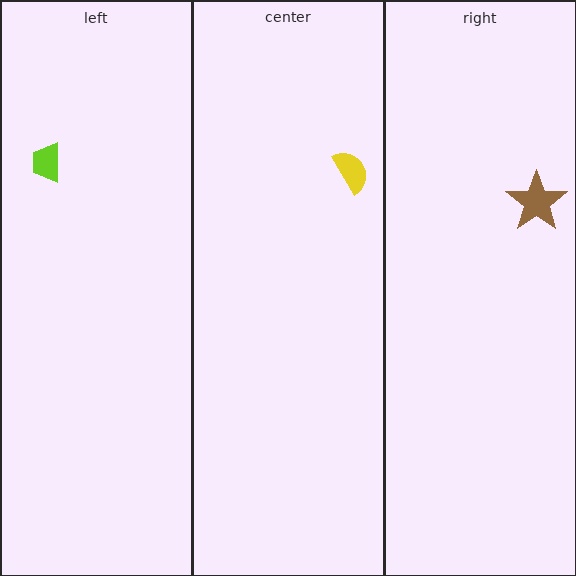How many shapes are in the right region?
1.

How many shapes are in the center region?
1.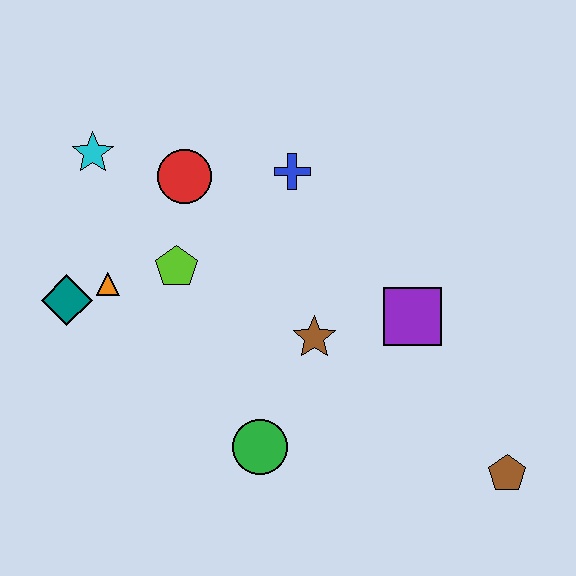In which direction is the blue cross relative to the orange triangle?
The blue cross is to the right of the orange triangle.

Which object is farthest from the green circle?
The cyan star is farthest from the green circle.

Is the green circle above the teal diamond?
No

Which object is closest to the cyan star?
The red circle is closest to the cyan star.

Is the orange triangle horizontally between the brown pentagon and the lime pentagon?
No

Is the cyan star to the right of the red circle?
No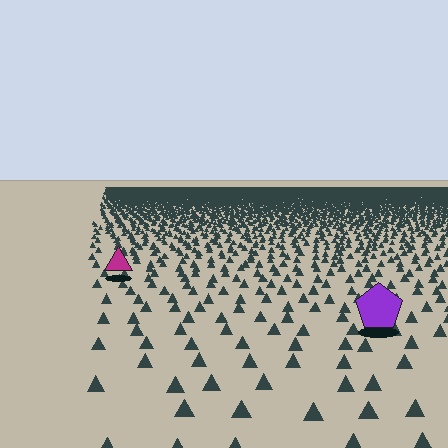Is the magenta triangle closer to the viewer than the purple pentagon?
No. The purple pentagon is closer — you can tell from the texture gradient: the ground texture is coarser near it.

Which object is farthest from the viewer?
The magenta triangle is farthest from the viewer. It appears smaller and the ground texture around it is denser.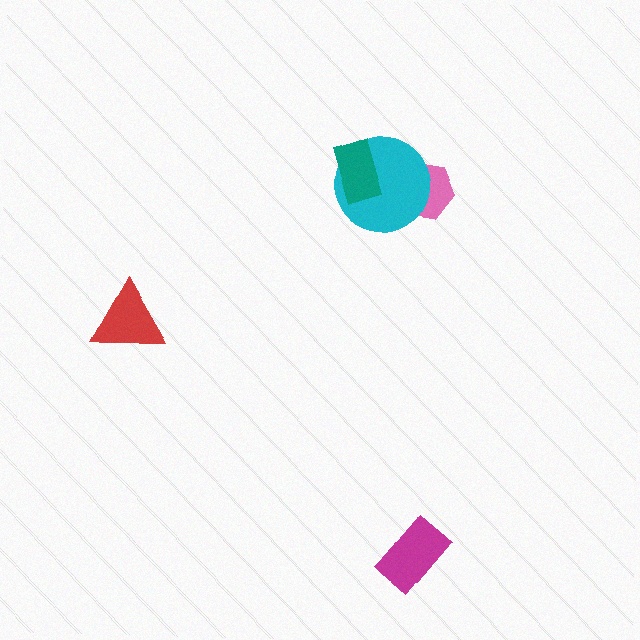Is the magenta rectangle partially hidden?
No, no other shape covers it.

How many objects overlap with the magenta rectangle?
0 objects overlap with the magenta rectangle.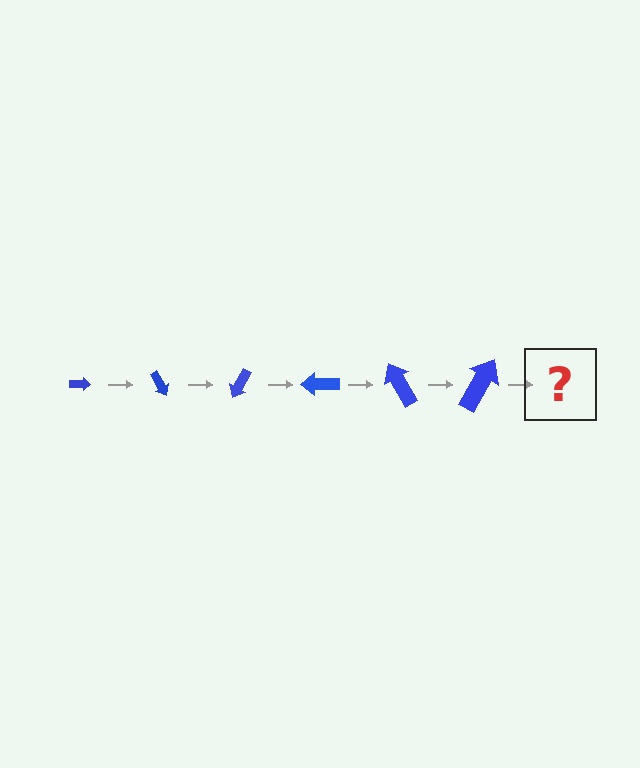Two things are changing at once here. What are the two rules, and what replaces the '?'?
The two rules are that the arrow grows larger each step and it rotates 60 degrees each step. The '?' should be an arrow, larger than the previous one and rotated 360 degrees from the start.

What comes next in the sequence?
The next element should be an arrow, larger than the previous one and rotated 360 degrees from the start.